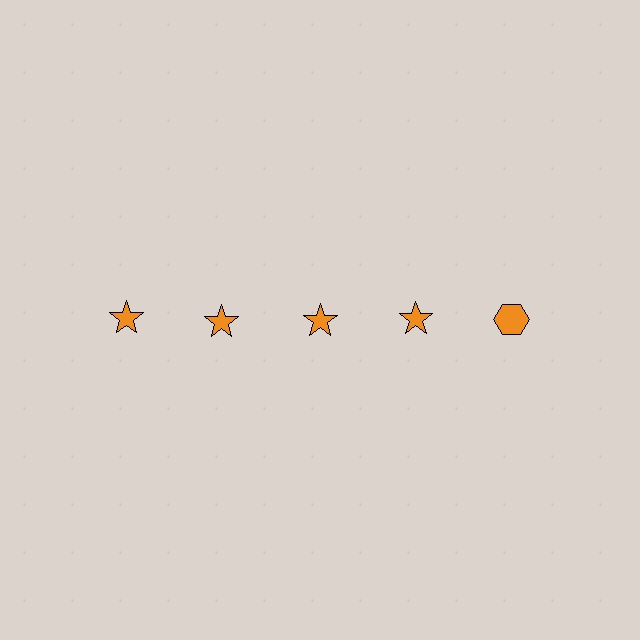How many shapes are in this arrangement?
There are 5 shapes arranged in a grid pattern.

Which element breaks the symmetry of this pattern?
The orange hexagon in the top row, rightmost column breaks the symmetry. All other shapes are orange stars.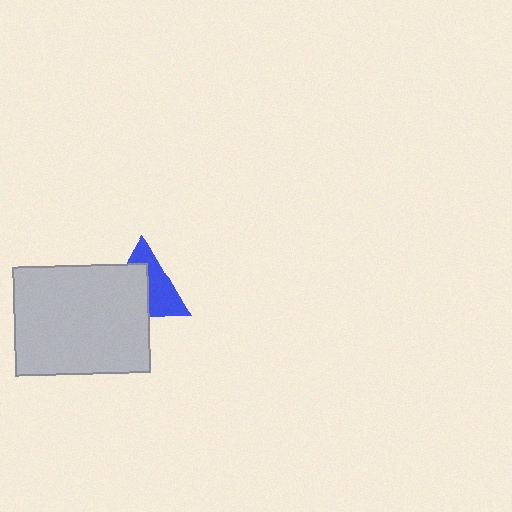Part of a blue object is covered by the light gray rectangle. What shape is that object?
It is a triangle.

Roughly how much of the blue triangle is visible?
About half of it is visible (roughly 49%).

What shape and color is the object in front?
The object in front is a light gray rectangle.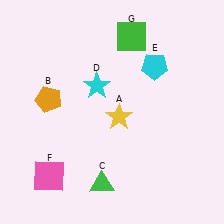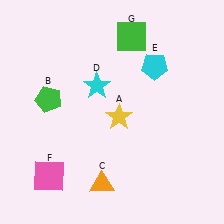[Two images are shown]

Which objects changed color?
B changed from orange to green. C changed from green to orange.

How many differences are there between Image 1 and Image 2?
There are 2 differences between the two images.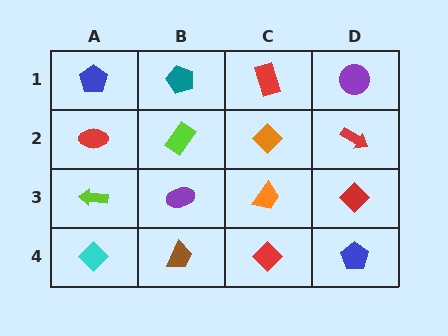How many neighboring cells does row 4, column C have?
3.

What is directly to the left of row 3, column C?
A purple ellipse.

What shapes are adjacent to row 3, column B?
A lime rectangle (row 2, column B), a brown trapezoid (row 4, column B), a lime arrow (row 3, column A), an orange trapezoid (row 3, column C).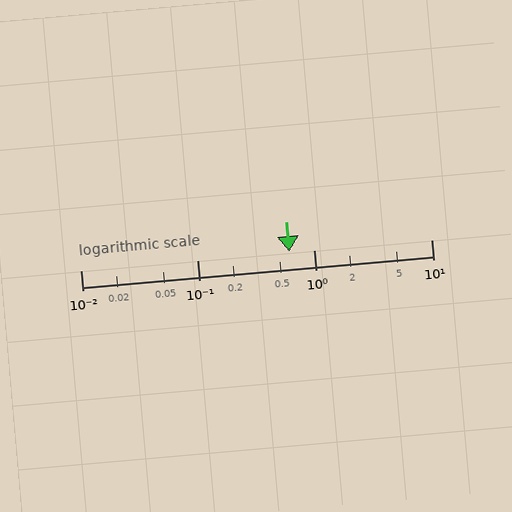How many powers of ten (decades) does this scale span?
The scale spans 3 decades, from 0.01 to 10.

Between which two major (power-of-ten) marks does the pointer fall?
The pointer is between 0.1 and 1.